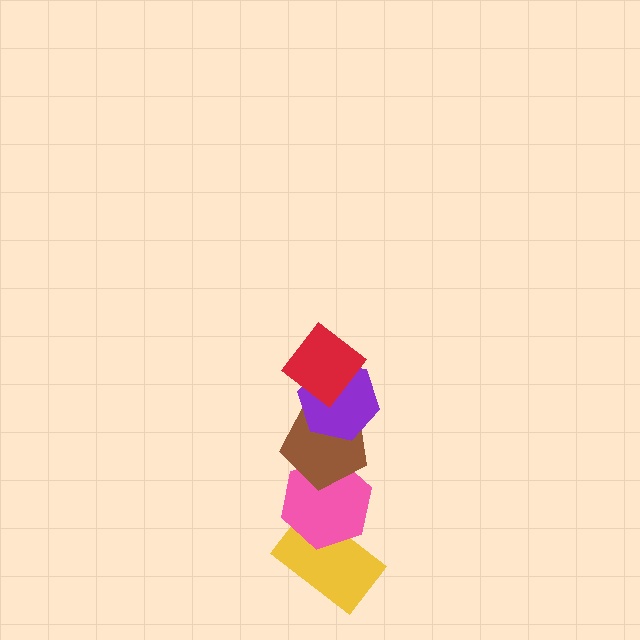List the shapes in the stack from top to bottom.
From top to bottom: the red diamond, the purple hexagon, the brown pentagon, the pink hexagon, the yellow rectangle.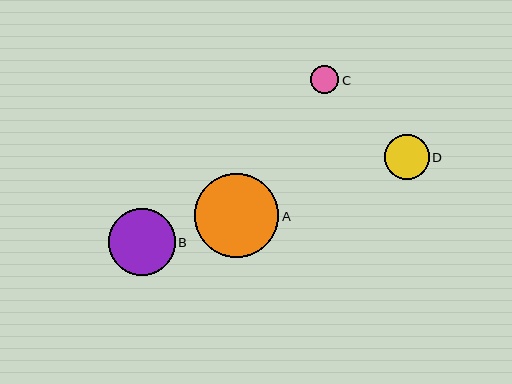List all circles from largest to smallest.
From largest to smallest: A, B, D, C.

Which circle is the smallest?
Circle C is the smallest with a size of approximately 28 pixels.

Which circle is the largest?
Circle A is the largest with a size of approximately 84 pixels.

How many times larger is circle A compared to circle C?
Circle A is approximately 3.0 times the size of circle C.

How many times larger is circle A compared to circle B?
Circle A is approximately 1.3 times the size of circle B.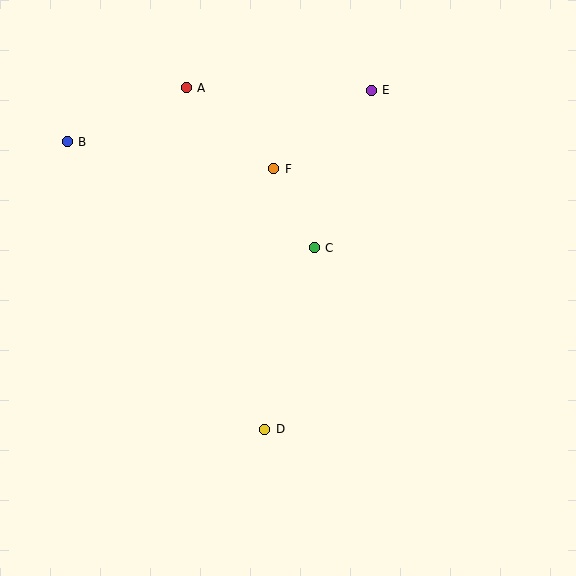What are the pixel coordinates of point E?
Point E is at (371, 90).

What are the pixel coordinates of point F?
Point F is at (274, 169).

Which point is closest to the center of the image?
Point C at (314, 248) is closest to the center.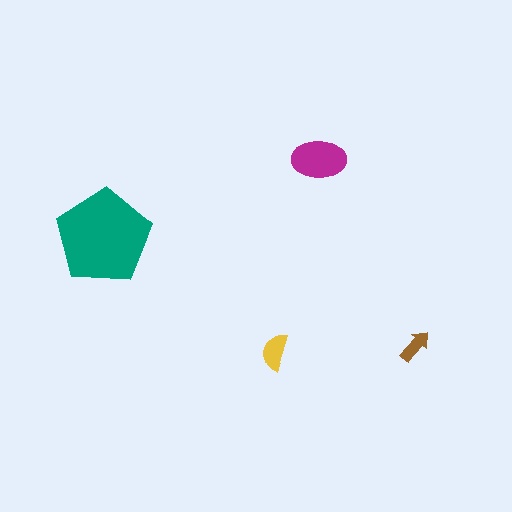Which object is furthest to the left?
The teal pentagon is leftmost.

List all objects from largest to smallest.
The teal pentagon, the magenta ellipse, the yellow semicircle, the brown arrow.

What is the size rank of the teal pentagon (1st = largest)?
1st.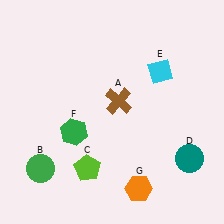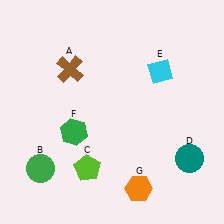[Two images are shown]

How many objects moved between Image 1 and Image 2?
1 object moved between the two images.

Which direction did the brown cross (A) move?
The brown cross (A) moved left.